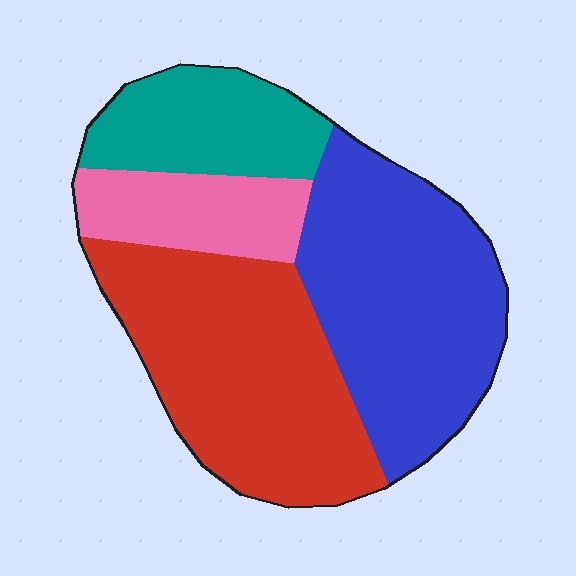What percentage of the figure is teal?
Teal covers about 15% of the figure.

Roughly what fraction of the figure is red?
Red covers about 35% of the figure.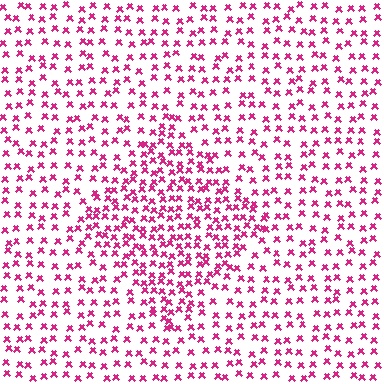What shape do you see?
I see a diamond.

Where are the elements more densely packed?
The elements are more densely packed inside the diamond boundary.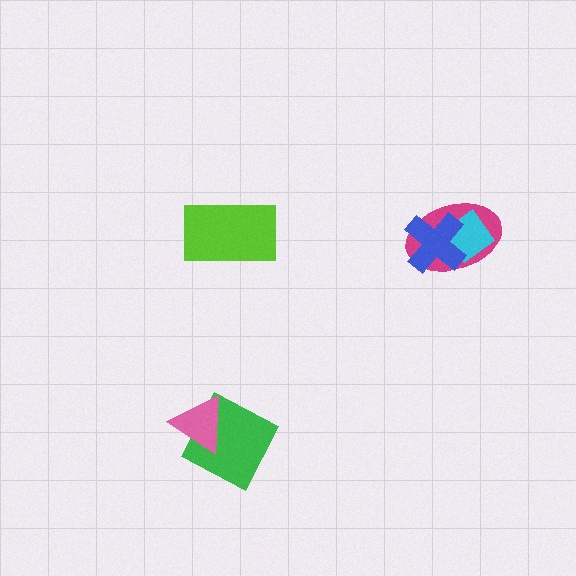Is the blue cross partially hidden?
No, no other shape covers it.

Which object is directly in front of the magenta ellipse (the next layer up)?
The cyan diamond is directly in front of the magenta ellipse.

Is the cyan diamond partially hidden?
Yes, it is partially covered by another shape.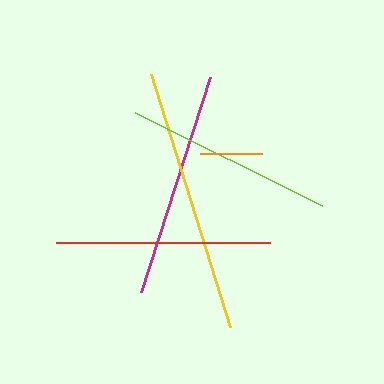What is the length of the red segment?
The red segment is approximately 214 pixels long.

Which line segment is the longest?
The yellow line is the longest at approximately 265 pixels.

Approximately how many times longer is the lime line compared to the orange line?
The lime line is approximately 3.3 times the length of the orange line.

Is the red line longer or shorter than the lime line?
The red line is longer than the lime line.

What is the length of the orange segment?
The orange segment is approximately 63 pixels long.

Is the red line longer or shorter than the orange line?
The red line is longer than the orange line.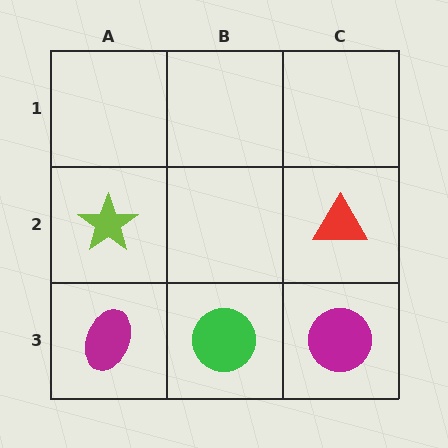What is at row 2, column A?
A lime star.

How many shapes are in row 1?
0 shapes.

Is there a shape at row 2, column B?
No, that cell is empty.